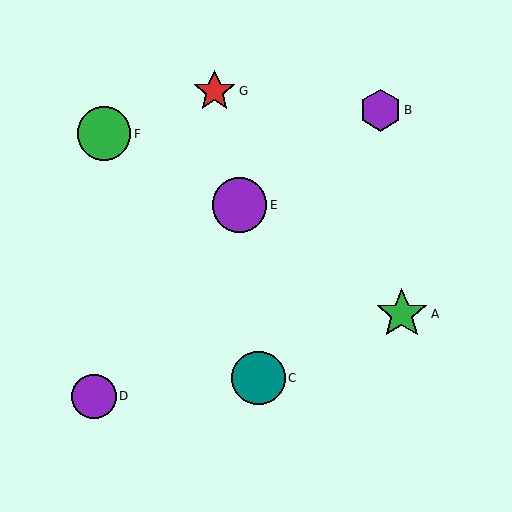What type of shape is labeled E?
Shape E is a purple circle.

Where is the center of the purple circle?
The center of the purple circle is at (94, 396).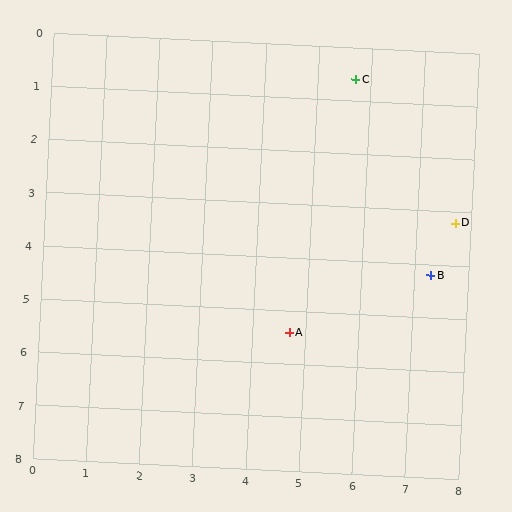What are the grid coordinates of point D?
Point D is at approximately (7.7, 3.2).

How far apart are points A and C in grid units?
Points A and C are about 4.9 grid units apart.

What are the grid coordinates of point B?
Point B is at approximately (7.3, 4.2).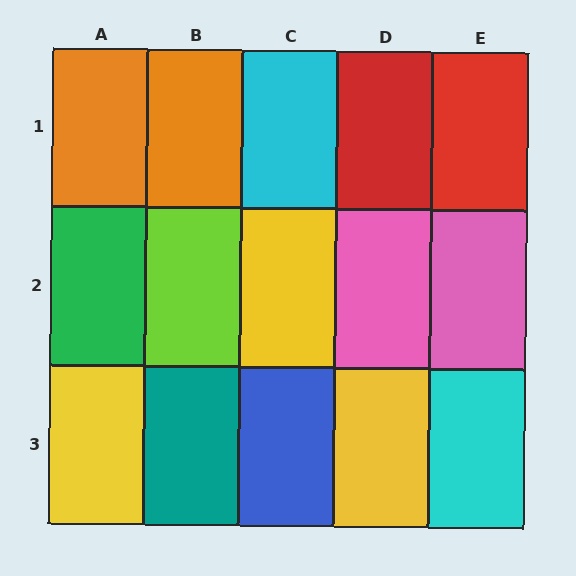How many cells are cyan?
2 cells are cyan.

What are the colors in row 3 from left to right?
Yellow, teal, blue, yellow, cyan.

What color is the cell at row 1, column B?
Orange.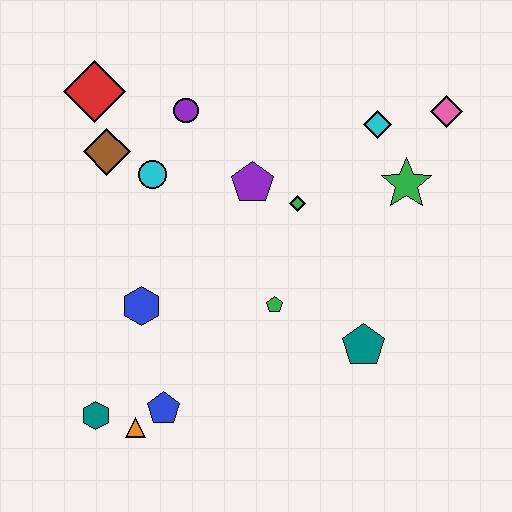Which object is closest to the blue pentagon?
The orange triangle is closest to the blue pentagon.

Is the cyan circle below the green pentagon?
No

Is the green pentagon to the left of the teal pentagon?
Yes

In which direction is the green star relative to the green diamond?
The green star is to the right of the green diamond.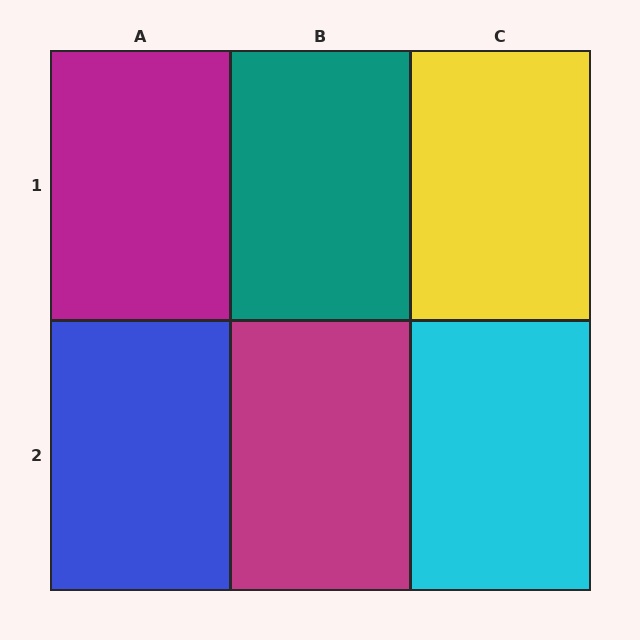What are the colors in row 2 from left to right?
Blue, magenta, cyan.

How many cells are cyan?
1 cell is cyan.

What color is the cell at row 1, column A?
Magenta.